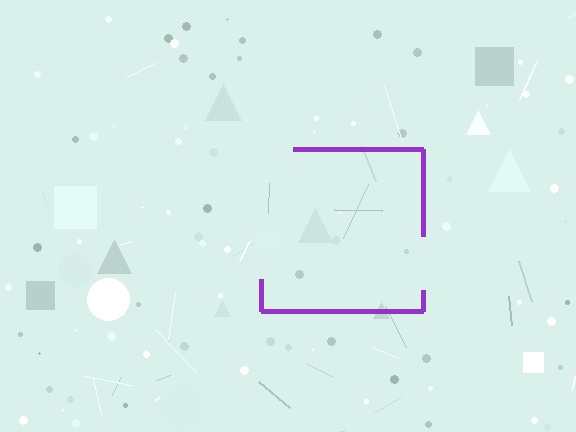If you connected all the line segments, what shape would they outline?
They would outline a square.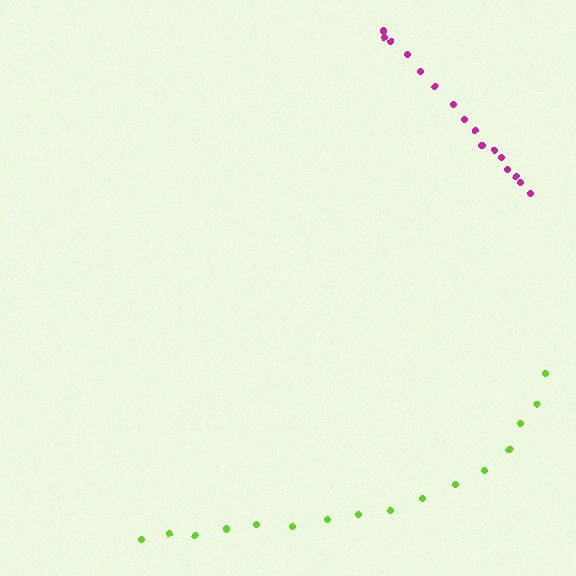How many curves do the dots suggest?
There are 2 distinct paths.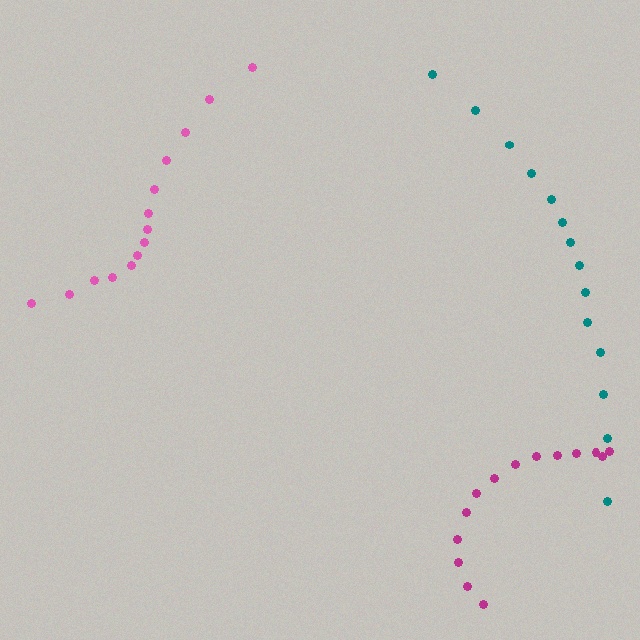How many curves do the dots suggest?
There are 3 distinct paths.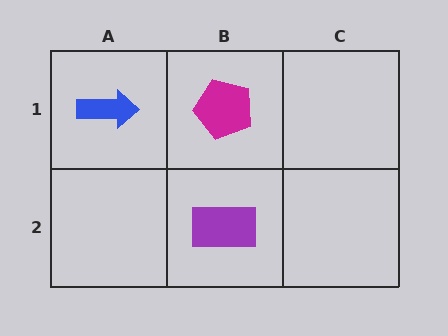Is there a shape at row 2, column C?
No, that cell is empty.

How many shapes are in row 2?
1 shape.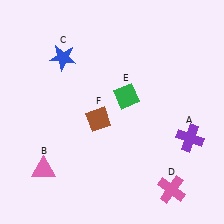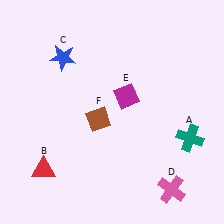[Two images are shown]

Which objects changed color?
A changed from purple to teal. B changed from pink to red. E changed from green to magenta.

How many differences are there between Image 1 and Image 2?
There are 3 differences between the two images.